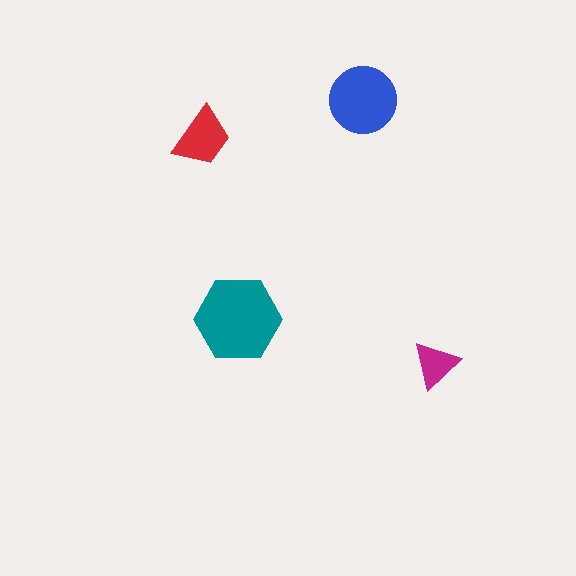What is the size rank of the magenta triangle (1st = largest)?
4th.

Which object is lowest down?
The magenta triangle is bottommost.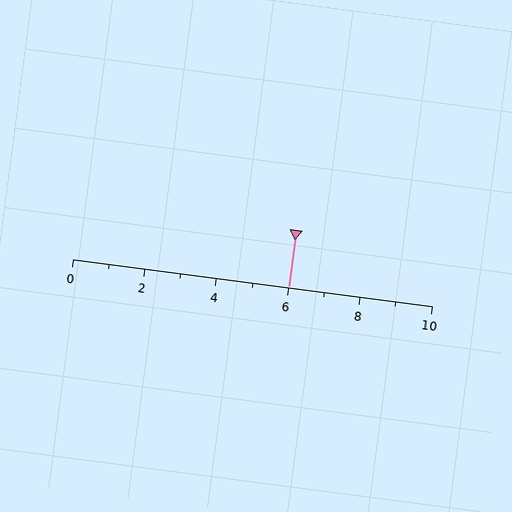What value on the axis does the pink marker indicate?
The marker indicates approximately 6.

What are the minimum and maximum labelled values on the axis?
The axis runs from 0 to 10.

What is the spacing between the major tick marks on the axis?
The major ticks are spaced 2 apart.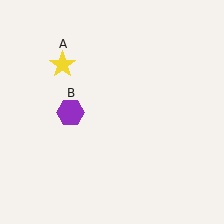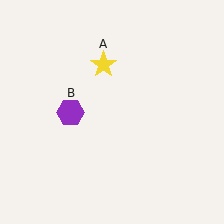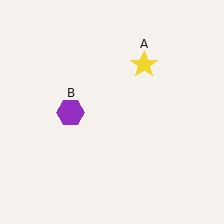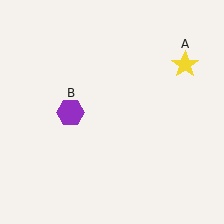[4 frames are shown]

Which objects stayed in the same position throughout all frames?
Purple hexagon (object B) remained stationary.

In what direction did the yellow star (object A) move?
The yellow star (object A) moved right.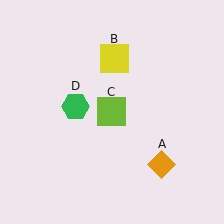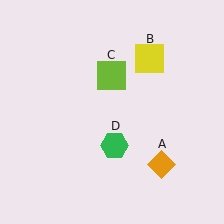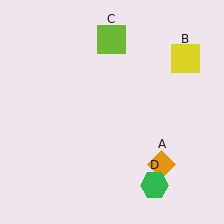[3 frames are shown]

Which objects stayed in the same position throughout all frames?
Orange diamond (object A) remained stationary.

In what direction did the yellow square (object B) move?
The yellow square (object B) moved right.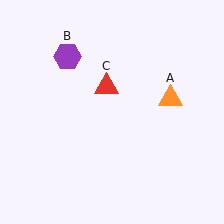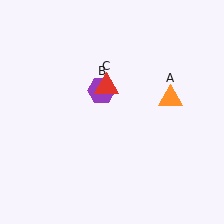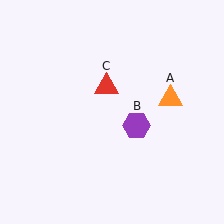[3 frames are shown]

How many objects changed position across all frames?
1 object changed position: purple hexagon (object B).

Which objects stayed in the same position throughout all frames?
Orange triangle (object A) and red triangle (object C) remained stationary.